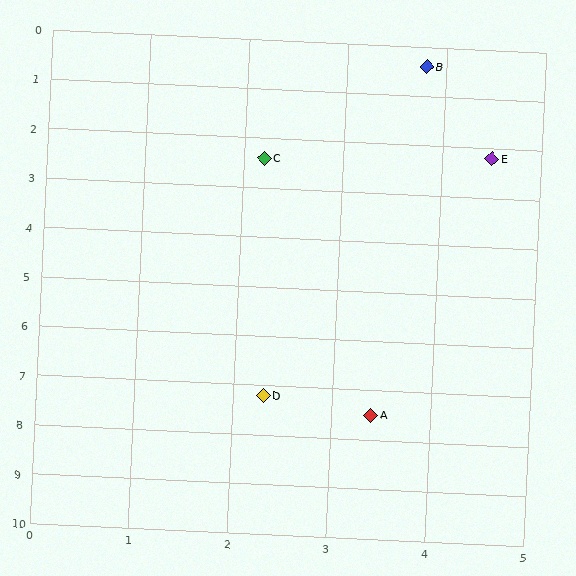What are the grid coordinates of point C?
Point C is at approximately (2.2, 2.4).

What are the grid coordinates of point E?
Point E is at approximately (4.5, 2.2).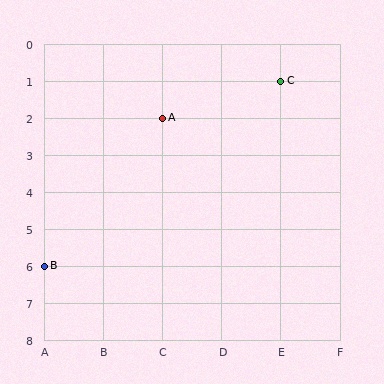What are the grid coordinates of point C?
Point C is at grid coordinates (E, 1).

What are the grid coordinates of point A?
Point A is at grid coordinates (C, 2).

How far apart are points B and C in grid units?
Points B and C are 4 columns and 5 rows apart (about 6.4 grid units diagonally).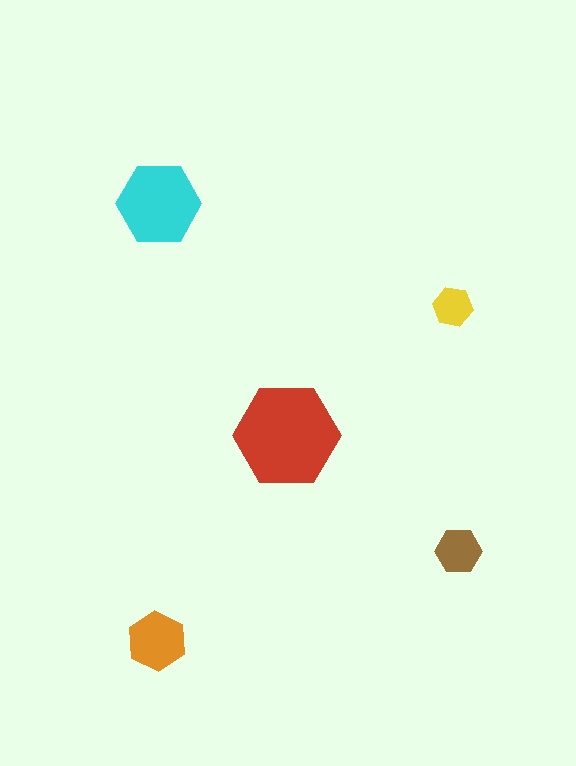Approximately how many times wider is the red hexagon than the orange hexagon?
About 2 times wider.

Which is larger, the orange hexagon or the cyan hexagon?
The cyan one.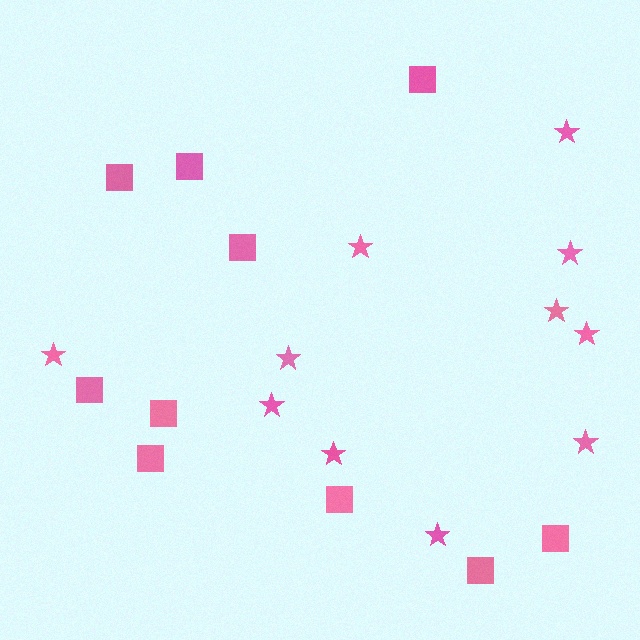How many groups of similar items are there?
There are 2 groups: one group of stars (11) and one group of squares (10).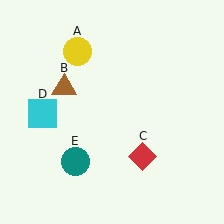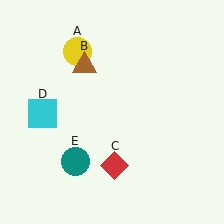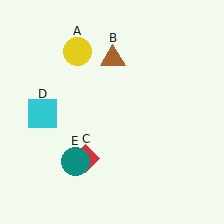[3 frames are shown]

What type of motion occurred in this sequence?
The brown triangle (object B), red diamond (object C) rotated clockwise around the center of the scene.